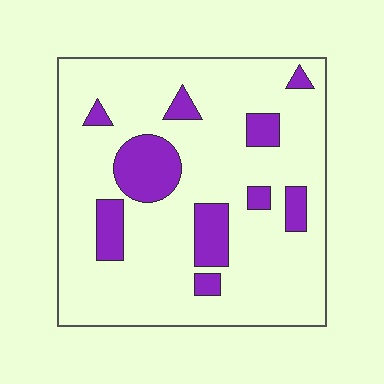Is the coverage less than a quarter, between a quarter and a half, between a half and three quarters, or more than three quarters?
Less than a quarter.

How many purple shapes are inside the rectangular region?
10.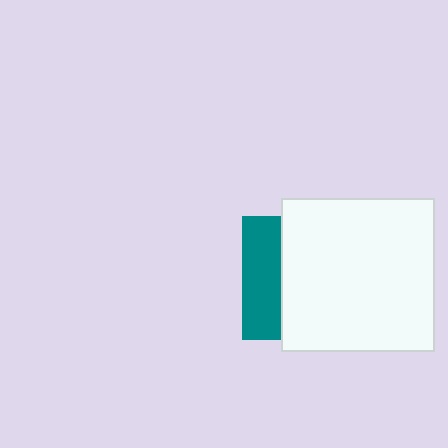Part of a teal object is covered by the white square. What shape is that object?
It is a square.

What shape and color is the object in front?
The object in front is a white square.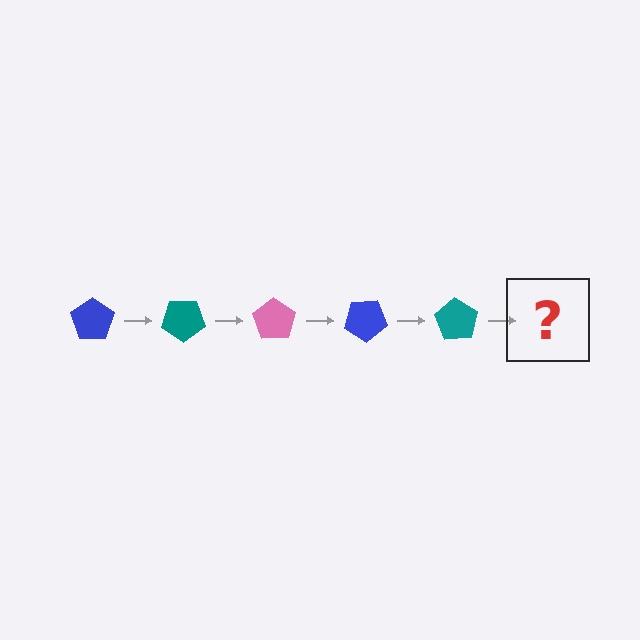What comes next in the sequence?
The next element should be a pink pentagon, rotated 175 degrees from the start.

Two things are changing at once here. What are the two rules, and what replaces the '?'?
The two rules are that it rotates 35 degrees each step and the color cycles through blue, teal, and pink. The '?' should be a pink pentagon, rotated 175 degrees from the start.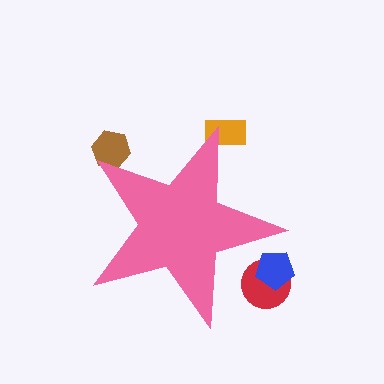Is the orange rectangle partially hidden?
Yes, the orange rectangle is partially hidden behind the pink star.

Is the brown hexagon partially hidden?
Yes, the brown hexagon is partially hidden behind the pink star.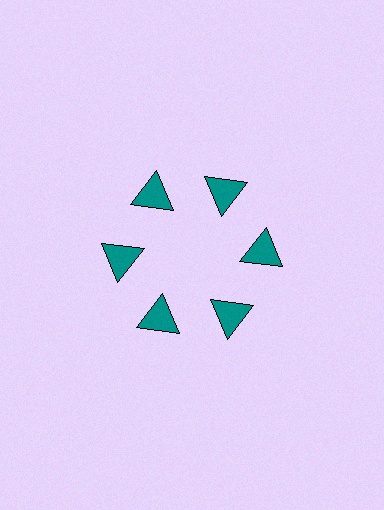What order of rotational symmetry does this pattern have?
This pattern has 6-fold rotational symmetry.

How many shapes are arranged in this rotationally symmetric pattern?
There are 6 shapes, arranged in 6 groups of 1.